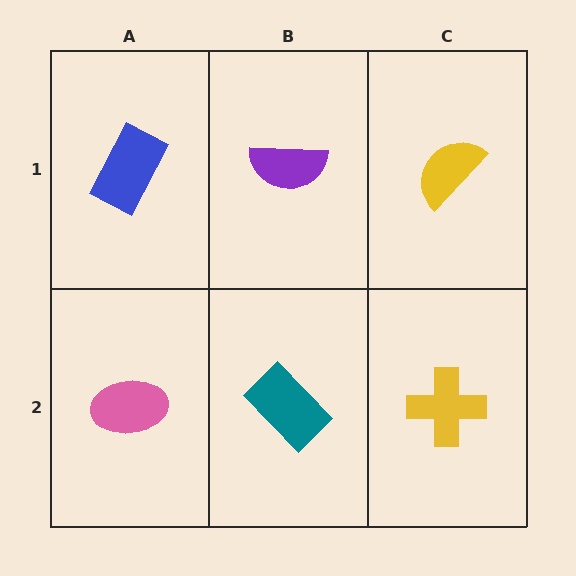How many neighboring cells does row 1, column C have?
2.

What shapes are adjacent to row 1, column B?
A teal rectangle (row 2, column B), a blue rectangle (row 1, column A), a yellow semicircle (row 1, column C).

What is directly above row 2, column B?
A purple semicircle.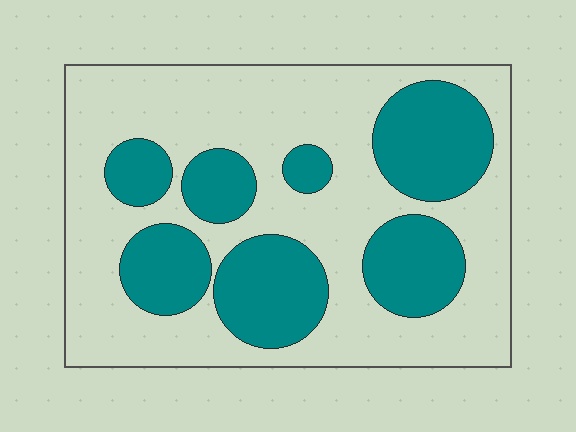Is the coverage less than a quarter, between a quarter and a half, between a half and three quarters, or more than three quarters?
Between a quarter and a half.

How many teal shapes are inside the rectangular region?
7.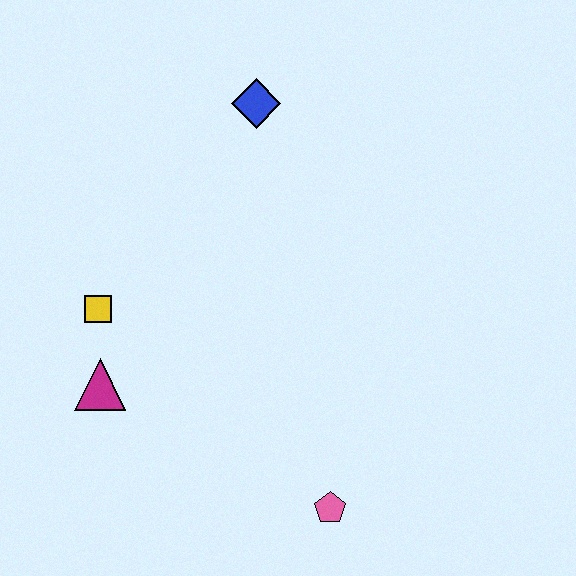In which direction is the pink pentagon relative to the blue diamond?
The pink pentagon is below the blue diamond.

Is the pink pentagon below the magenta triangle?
Yes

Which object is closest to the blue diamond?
The yellow square is closest to the blue diamond.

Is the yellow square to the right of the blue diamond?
No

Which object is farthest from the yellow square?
The pink pentagon is farthest from the yellow square.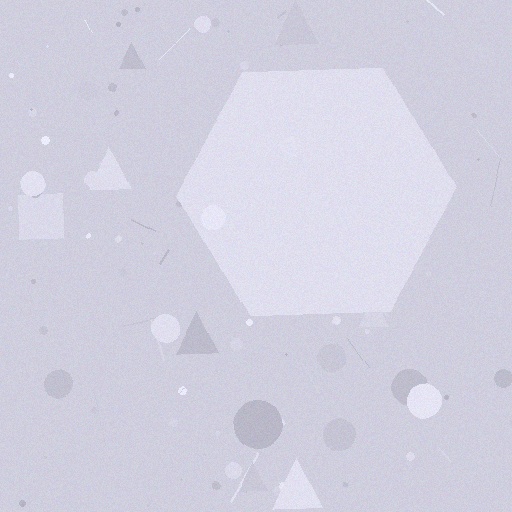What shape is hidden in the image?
A hexagon is hidden in the image.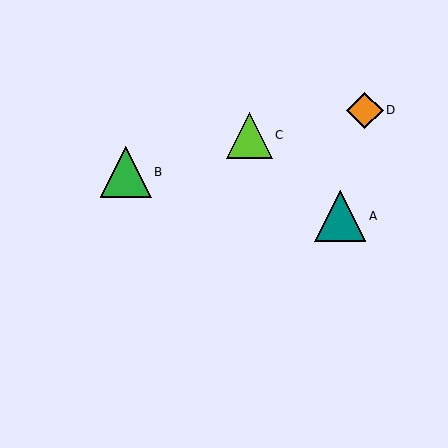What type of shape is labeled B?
Shape B is a green triangle.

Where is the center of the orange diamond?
The center of the orange diamond is at (365, 110).